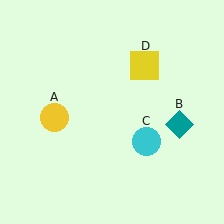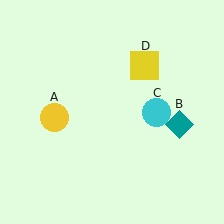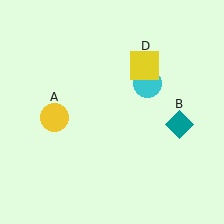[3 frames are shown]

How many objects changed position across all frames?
1 object changed position: cyan circle (object C).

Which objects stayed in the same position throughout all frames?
Yellow circle (object A) and teal diamond (object B) and yellow square (object D) remained stationary.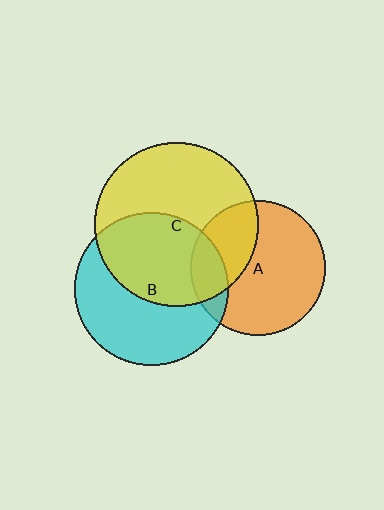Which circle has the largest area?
Circle C (yellow).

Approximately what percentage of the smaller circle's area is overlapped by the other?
Approximately 15%.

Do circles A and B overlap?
Yes.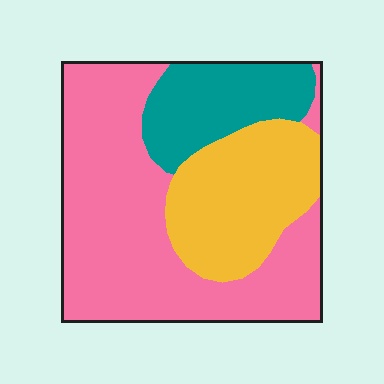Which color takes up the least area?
Teal, at roughly 20%.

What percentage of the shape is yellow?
Yellow covers about 25% of the shape.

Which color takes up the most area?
Pink, at roughly 55%.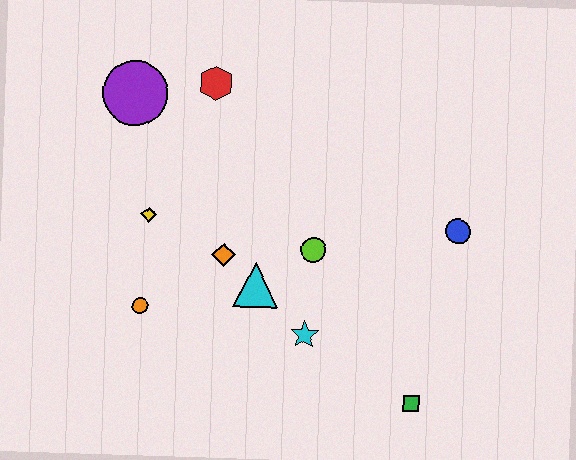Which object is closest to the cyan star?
The cyan triangle is closest to the cyan star.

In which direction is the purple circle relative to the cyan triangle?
The purple circle is above the cyan triangle.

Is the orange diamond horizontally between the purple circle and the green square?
Yes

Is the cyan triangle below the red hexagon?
Yes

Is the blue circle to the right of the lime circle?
Yes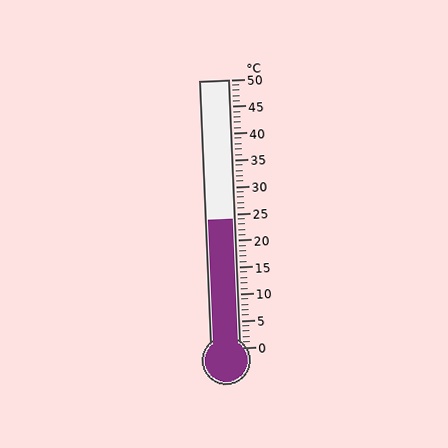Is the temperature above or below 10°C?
The temperature is above 10°C.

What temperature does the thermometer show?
The thermometer shows approximately 24°C.